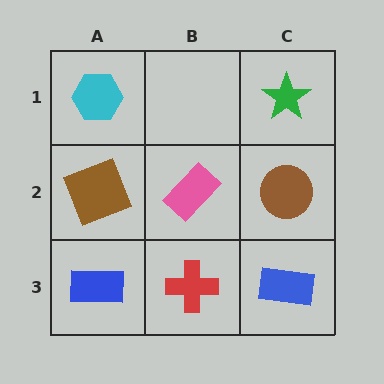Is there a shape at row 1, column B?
No, that cell is empty.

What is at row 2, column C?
A brown circle.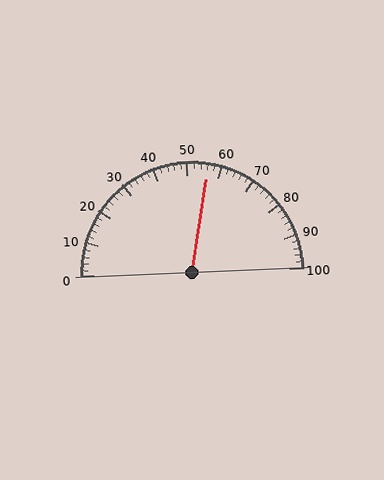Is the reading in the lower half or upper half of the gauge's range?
The reading is in the upper half of the range (0 to 100).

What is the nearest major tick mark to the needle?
The nearest major tick mark is 60.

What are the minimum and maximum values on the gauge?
The gauge ranges from 0 to 100.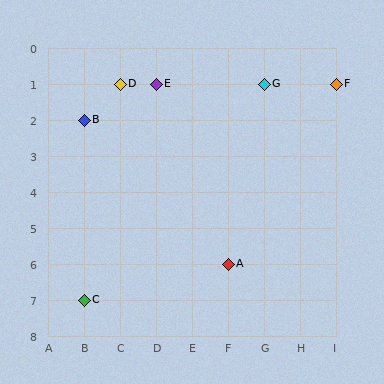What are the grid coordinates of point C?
Point C is at grid coordinates (B, 7).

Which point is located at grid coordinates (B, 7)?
Point C is at (B, 7).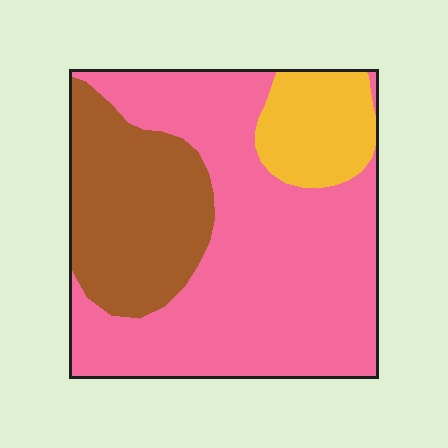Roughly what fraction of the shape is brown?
Brown takes up about one quarter (1/4) of the shape.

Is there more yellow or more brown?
Brown.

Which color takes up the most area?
Pink, at roughly 60%.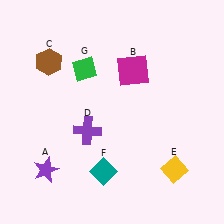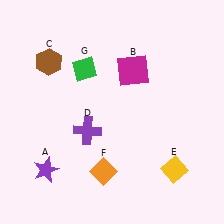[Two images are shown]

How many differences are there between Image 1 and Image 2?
There is 1 difference between the two images.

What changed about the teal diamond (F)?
In Image 1, F is teal. In Image 2, it changed to orange.